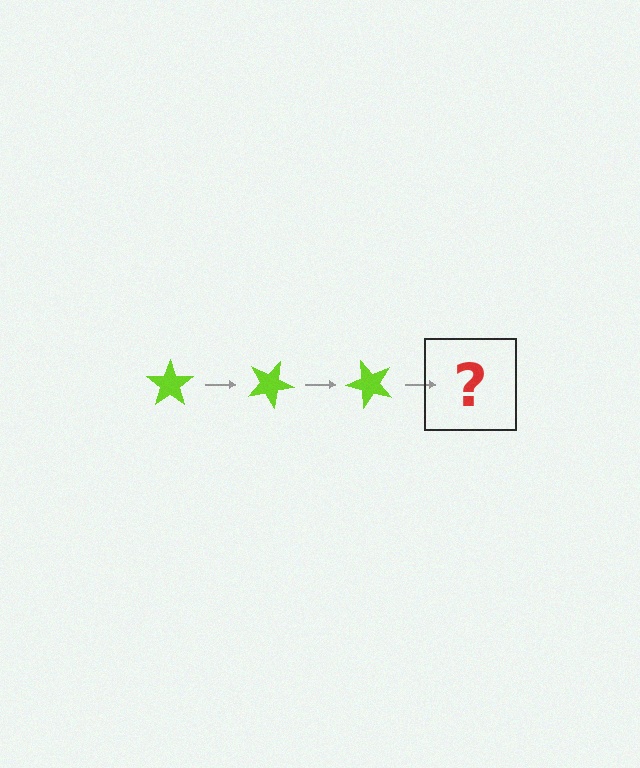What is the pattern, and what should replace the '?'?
The pattern is that the star rotates 25 degrees each step. The '?' should be a lime star rotated 75 degrees.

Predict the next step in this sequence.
The next step is a lime star rotated 75 degrees.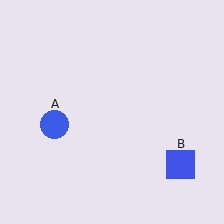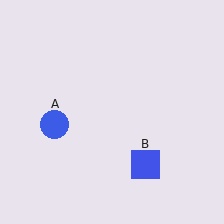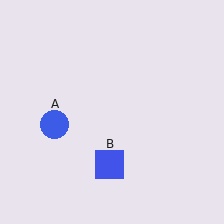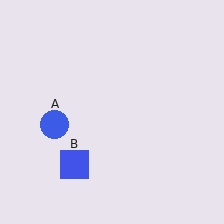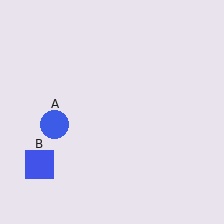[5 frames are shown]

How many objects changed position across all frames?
1 object changed position: blue square (object B).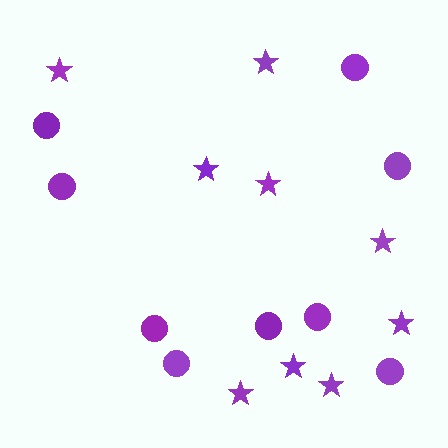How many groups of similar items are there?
There are 2 groups: one group of circles (9) and one group of stars (9).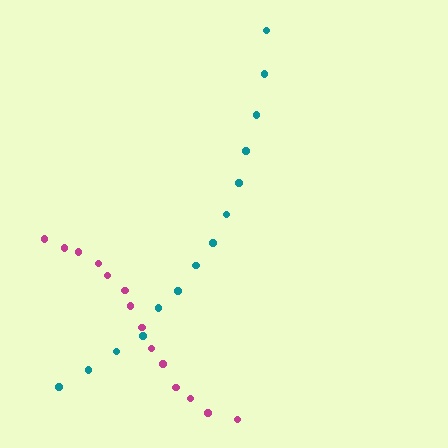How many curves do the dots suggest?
There are 2 distinct paths.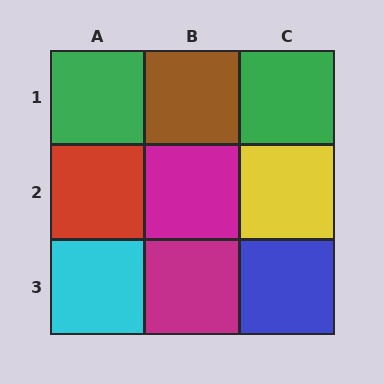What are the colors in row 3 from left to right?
Cyan, magenta, blue.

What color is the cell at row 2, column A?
Red.